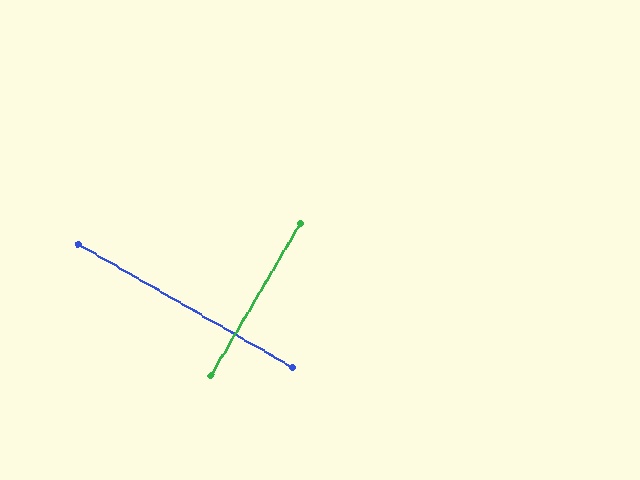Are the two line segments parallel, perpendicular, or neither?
Perpendicular — they meet at approximately 90°.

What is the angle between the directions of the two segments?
Approximately 90 degrees.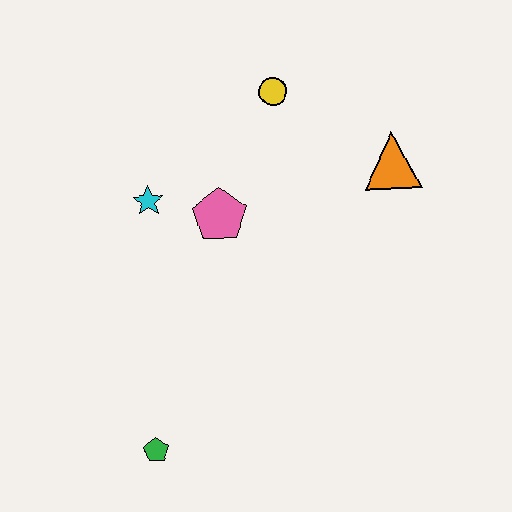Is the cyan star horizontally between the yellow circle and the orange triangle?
No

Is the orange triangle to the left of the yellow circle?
No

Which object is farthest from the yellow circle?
The green pentagon is farthest from the yellow circle.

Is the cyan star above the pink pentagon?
Yes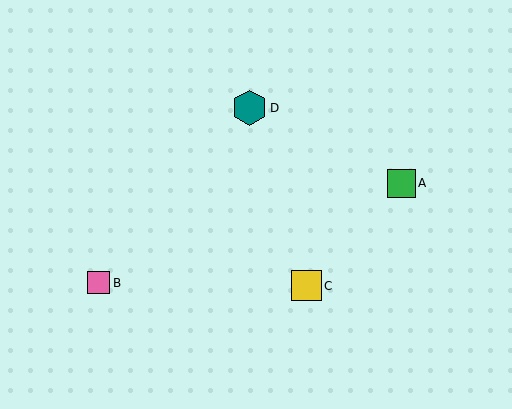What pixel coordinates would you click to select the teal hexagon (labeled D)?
Click at (250, 108) to select the teal hexagon D.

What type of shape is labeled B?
Shape B is a pink square.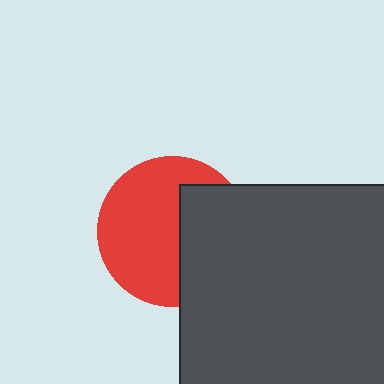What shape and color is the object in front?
The object in front is a dark gray square.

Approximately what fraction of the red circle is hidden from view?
Roughly 39% of the red circle is hidden behind the dark gray square.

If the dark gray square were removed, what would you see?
You would see the complete red circle.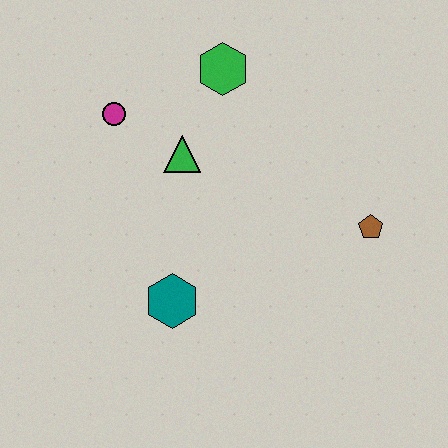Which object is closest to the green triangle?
The magenta circle is closest to the green triangle.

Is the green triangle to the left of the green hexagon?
Yes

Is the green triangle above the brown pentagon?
Yes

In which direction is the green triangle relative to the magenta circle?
The green triangle is to the right of the magenta circle.